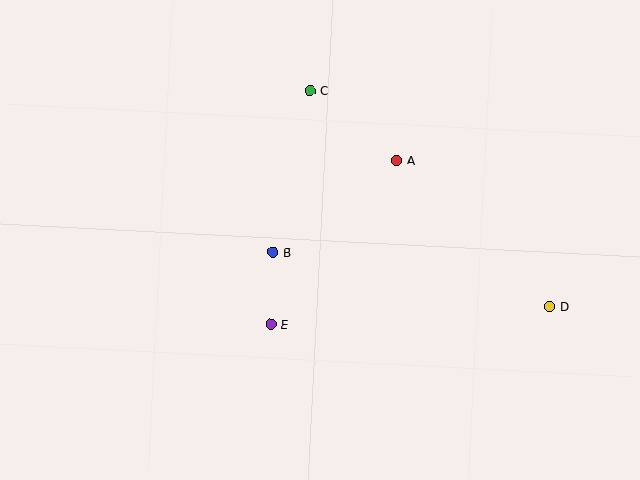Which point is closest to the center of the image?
Point B at (273, 253) is closest to the center.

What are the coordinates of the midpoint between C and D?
The midpoint between C and D is at (430, 198).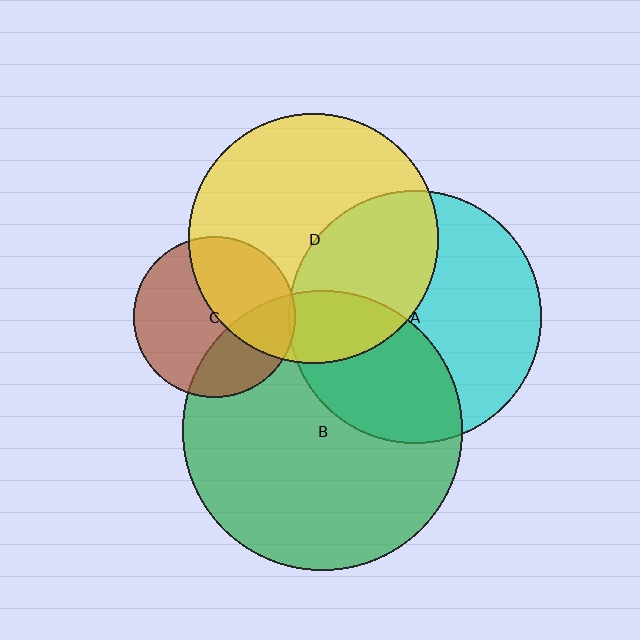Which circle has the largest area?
Circle B (green).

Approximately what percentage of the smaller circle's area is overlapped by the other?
Approximately 5%.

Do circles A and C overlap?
Yes.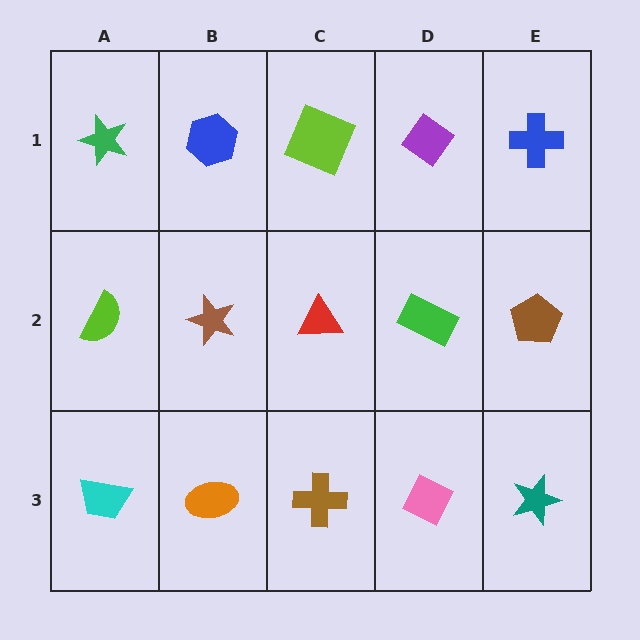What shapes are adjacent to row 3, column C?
A red triangle (row 2, column C), an orange ellipse (row 3, column B), a pink diamond (row 3, column D).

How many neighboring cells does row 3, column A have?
2.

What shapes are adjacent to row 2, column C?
A lime square (row 1, column C), a brown cross (row 3, column C), a brown star (row 2, column B), a green rectangle (row 2, column D).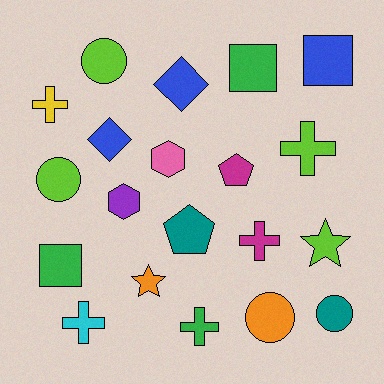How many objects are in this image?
There are 20 objects.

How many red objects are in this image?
There are no red objects.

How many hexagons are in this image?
There are 2 hexagons.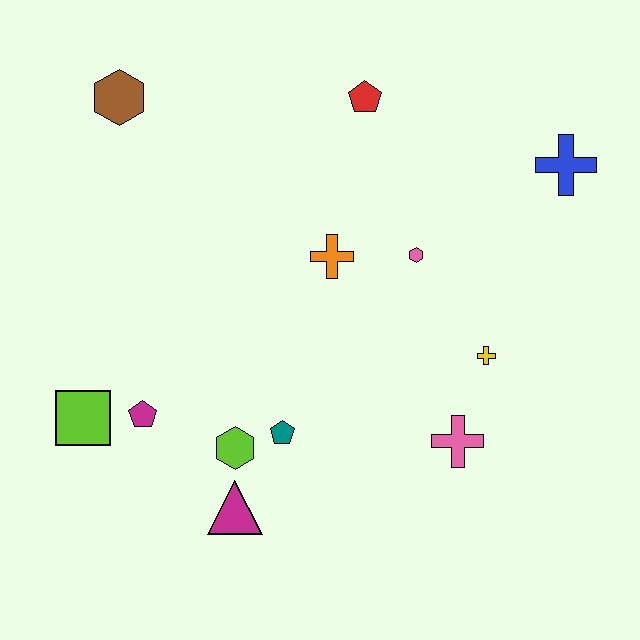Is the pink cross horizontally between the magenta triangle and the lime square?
No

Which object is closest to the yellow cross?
The pink cross is closest to the yellow cross.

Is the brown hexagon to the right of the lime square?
Yes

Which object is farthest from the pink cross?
The brown hexagon is farthest from the pink cross.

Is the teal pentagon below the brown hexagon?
Yes